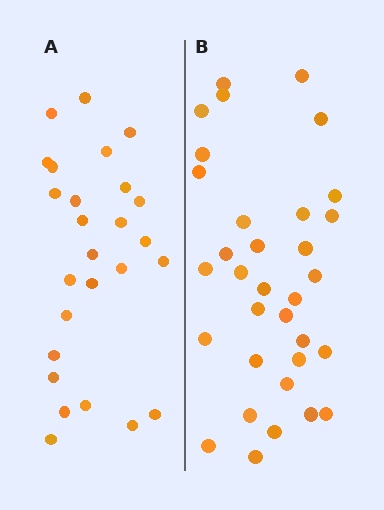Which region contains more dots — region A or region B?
Region B (the right region) has more dots.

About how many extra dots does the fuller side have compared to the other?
Region B has roughly 8 or so more dots than region A.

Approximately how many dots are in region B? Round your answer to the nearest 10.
About 30 dots. (The exact count is 33, which rounds to 30.)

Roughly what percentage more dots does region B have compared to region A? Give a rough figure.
About 25% more.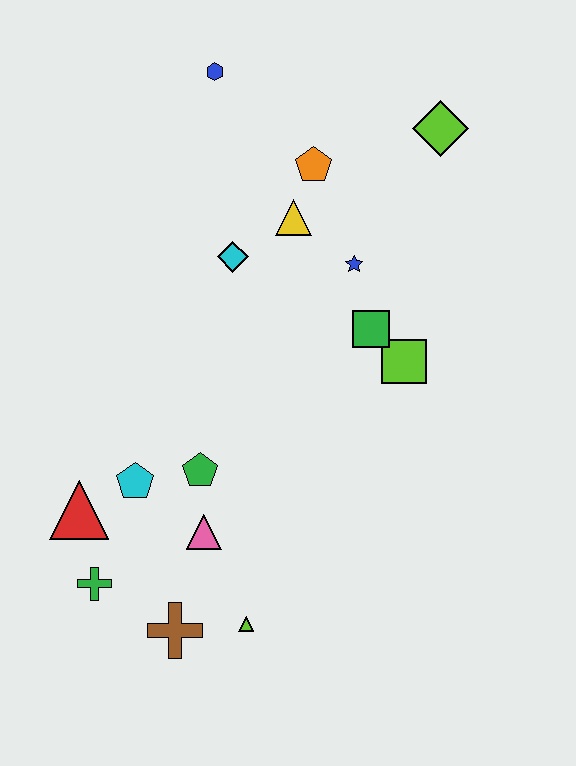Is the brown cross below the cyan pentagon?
Yes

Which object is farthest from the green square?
The green cross is farthest from the green square.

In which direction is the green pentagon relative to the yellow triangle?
The green pentagon is below the yellow triangle.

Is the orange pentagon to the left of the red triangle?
No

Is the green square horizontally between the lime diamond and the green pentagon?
Yes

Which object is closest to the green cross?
The red triangle is closest to the green cross.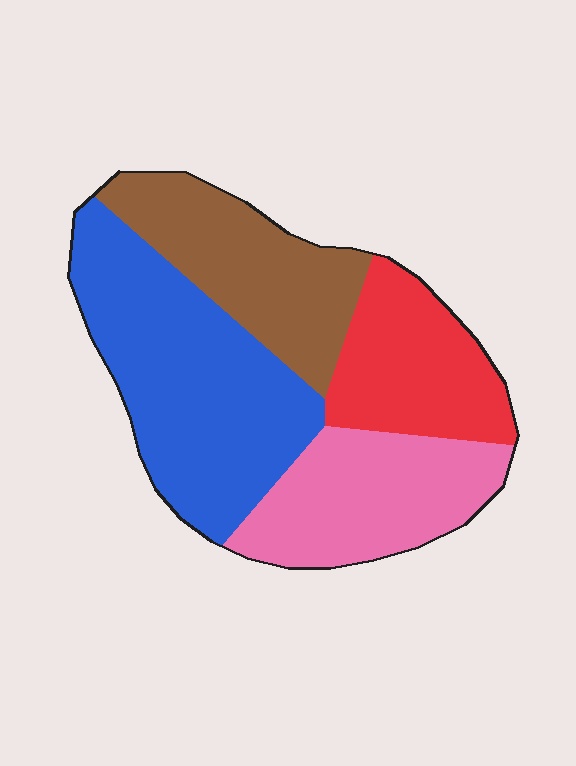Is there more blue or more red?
Blue.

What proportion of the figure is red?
Red covers roughly 20% of the figure.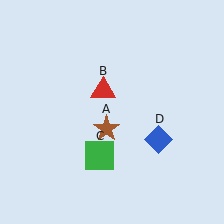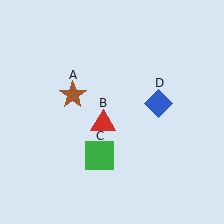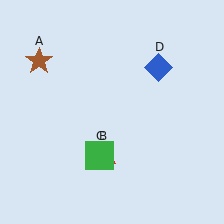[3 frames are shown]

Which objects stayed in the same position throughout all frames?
Green square (object C) remained stationary.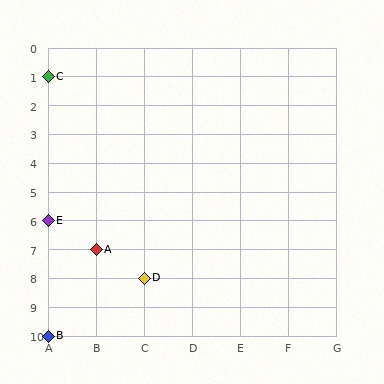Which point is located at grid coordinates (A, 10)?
Point B is at (A, 10).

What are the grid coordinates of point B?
Point B is at grid coordinates (A, 10).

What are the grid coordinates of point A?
Point A is at grid coordinates (B, 7).